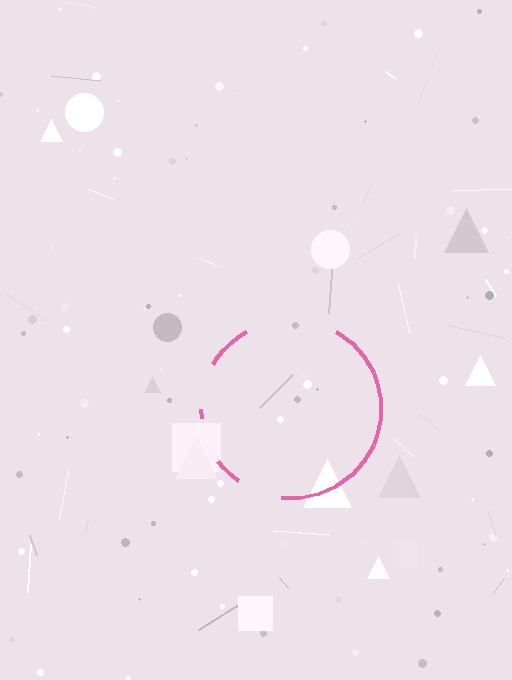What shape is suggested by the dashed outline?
The dashed outline suggests a circle.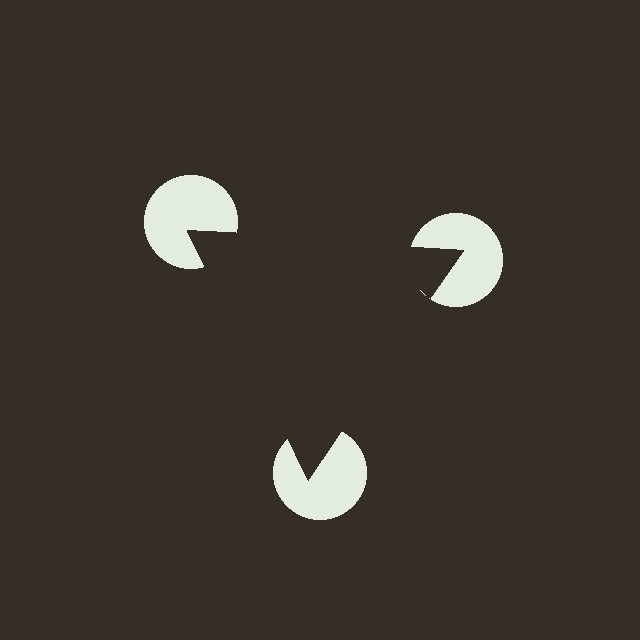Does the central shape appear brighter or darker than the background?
It typically appears slightly darker than the background, even though no actual brightness change is drawn.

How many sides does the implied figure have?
3 sides.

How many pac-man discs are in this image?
There are 3 — one at each vertex of the illusory triangle.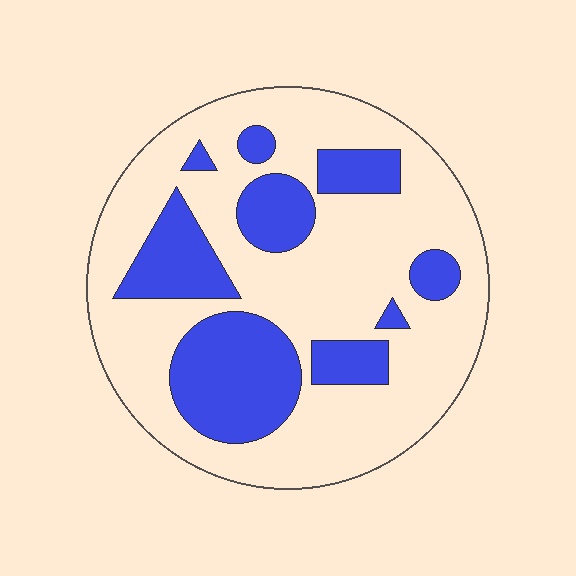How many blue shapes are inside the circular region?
9.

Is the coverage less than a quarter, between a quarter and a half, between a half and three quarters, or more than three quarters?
Between a quarter and a half.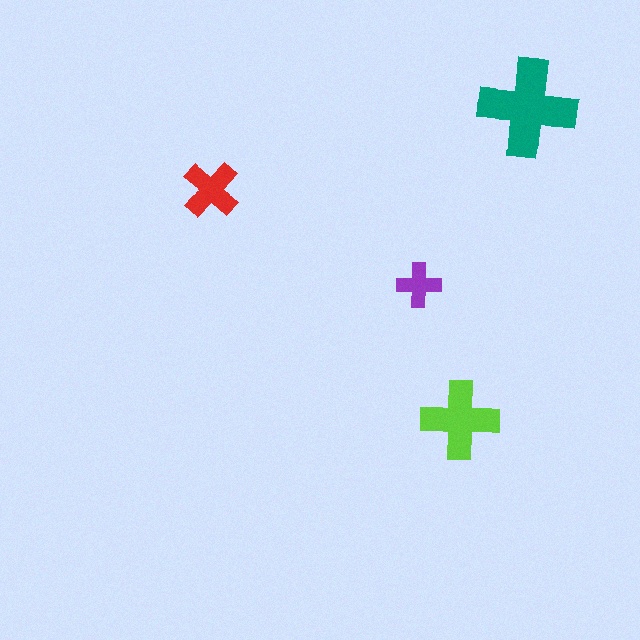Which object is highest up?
The teal cross is topmost.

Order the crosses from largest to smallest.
the teal one, the lime one, the red one, the purple one.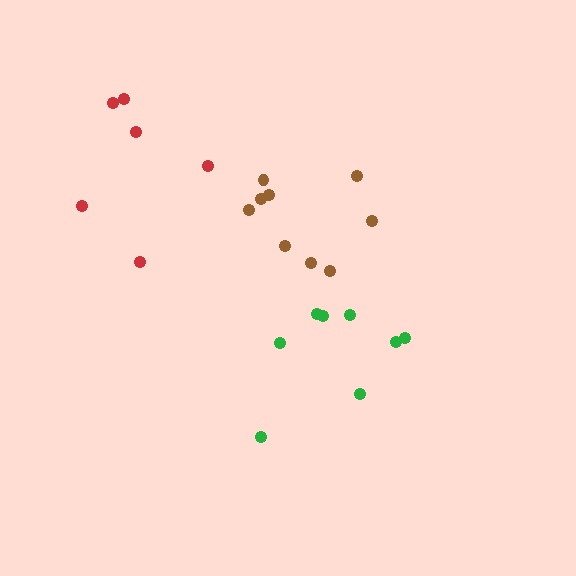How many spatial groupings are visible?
There are 3 spatial groupings.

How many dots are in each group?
Group 1: 9 dots, Group 2: 8 dots, Group 3: 6 dots (23 total).